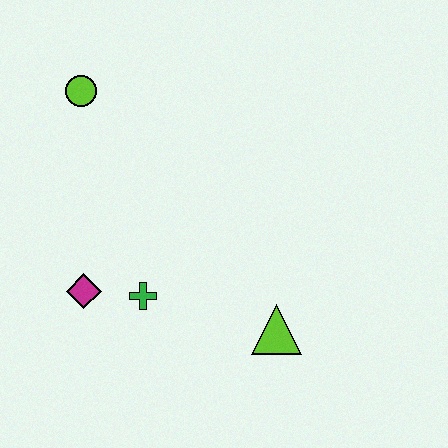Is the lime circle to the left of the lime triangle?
Yes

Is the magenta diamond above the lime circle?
No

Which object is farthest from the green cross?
The lime circle is farthest from the green cross.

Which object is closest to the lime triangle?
The green cross is closest to the lime triangle.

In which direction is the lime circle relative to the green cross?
The lime circle is above the green cross.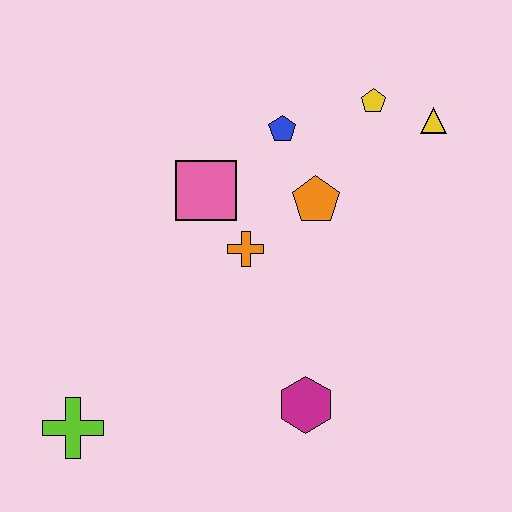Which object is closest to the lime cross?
The magenta hexagon is closest to the lime cross.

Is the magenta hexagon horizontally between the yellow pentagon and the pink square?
Yes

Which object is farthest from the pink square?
The lime cross is farthest from the pink square.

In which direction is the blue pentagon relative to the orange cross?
The blue pentagon is above the orange cross.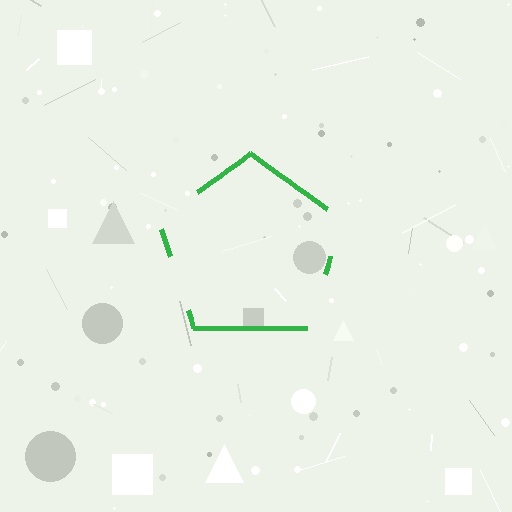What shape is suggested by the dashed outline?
The dashed outline suggests a pentagon.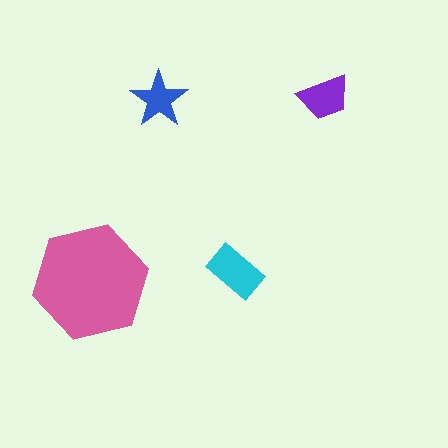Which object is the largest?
The pink hexagon.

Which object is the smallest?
The blue star.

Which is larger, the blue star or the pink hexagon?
The pink hexagon.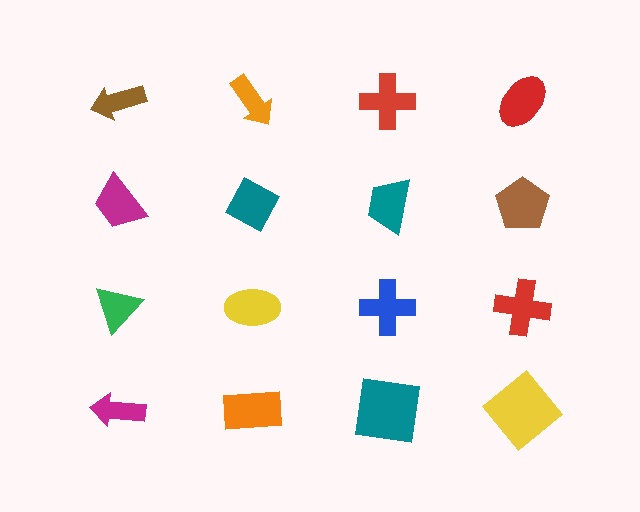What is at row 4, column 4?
A yellow diamond.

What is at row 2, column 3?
A teal trapezoid.